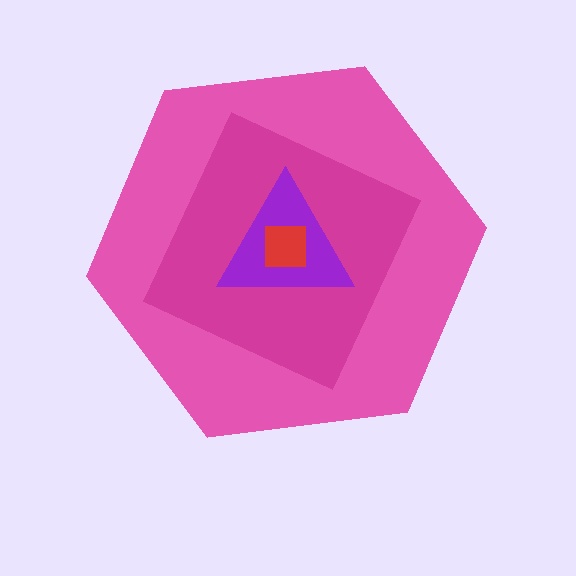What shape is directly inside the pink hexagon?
The magenta diamond.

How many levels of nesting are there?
4.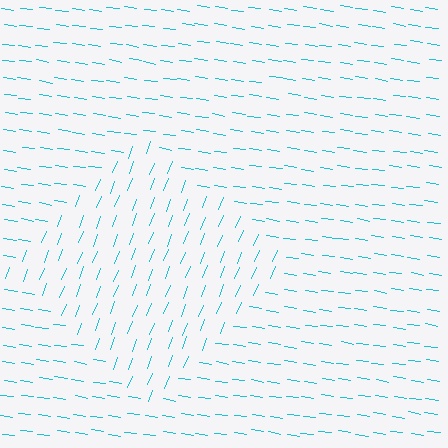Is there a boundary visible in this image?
Yes, there is a texture boundary formed by a change in line orientation.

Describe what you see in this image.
The image is filled with small cyan line segments. A diamond region in the image has lines oriented differently from the surrounding lines, creating a visible texture boundary.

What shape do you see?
I see a diamond.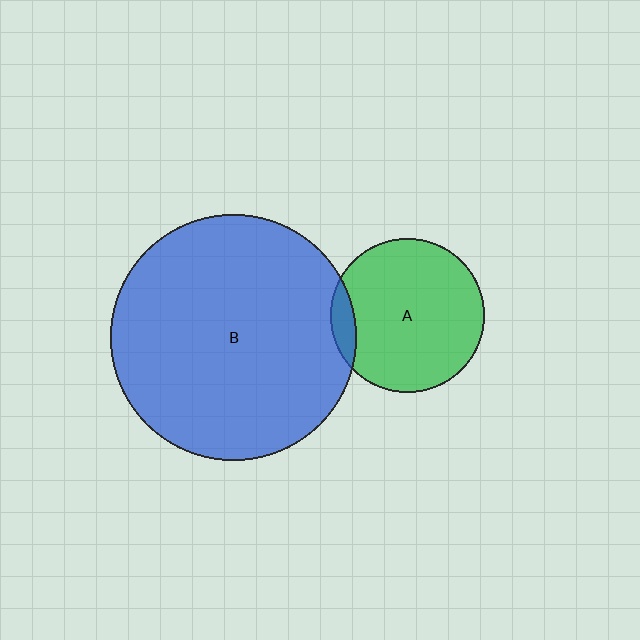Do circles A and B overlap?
Yes.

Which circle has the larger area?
Circle B (blue).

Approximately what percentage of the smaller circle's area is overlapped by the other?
Approximately 10%.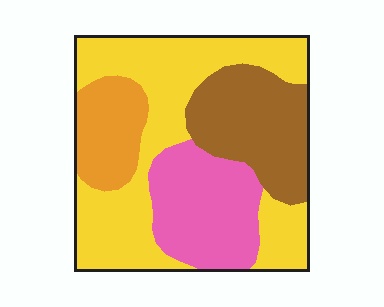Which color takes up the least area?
Orange, at roughly 15%.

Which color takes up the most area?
Yellow, at roughly 45%.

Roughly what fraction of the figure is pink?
Pink takes up about one fifth (1/5) of the figure.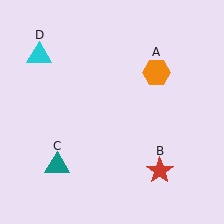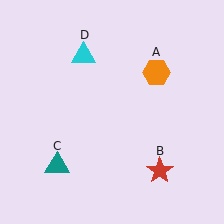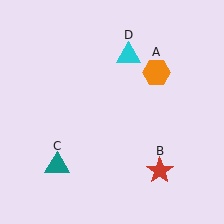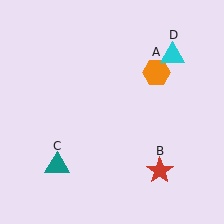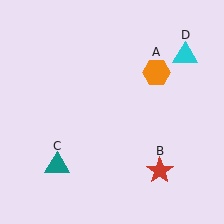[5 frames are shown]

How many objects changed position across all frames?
1 object changed position: cyan triangle (object D).